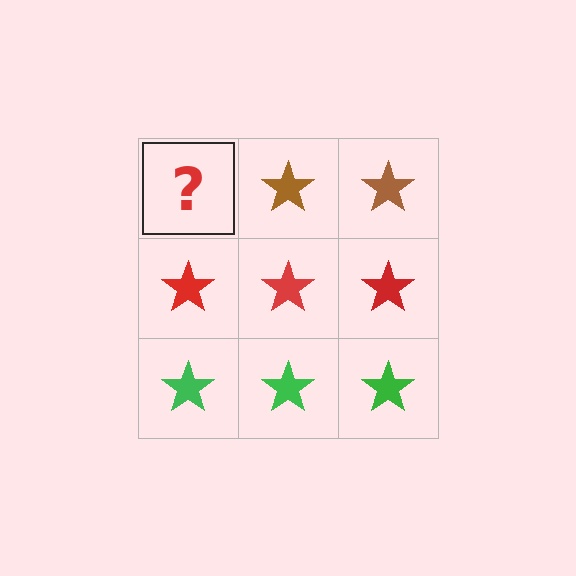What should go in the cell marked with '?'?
The missing cell should contain a brown star.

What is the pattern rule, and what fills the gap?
The rule is that each row has a consistent color. The gap should be filled with a brown star.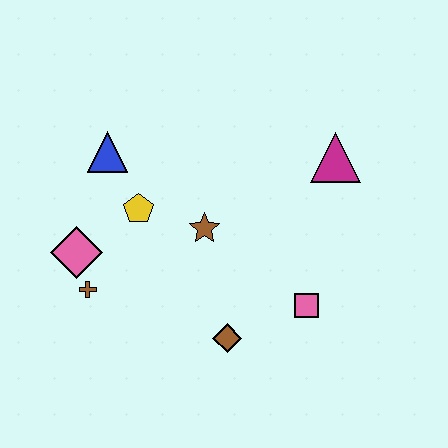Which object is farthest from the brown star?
The magenta triangle is farthest from the brown star.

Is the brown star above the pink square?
Yes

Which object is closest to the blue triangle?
The yellow pentagon is closest to the blue triangle.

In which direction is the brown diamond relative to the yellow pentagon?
The brown diamond is below the yellow pentagon.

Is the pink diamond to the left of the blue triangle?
Yes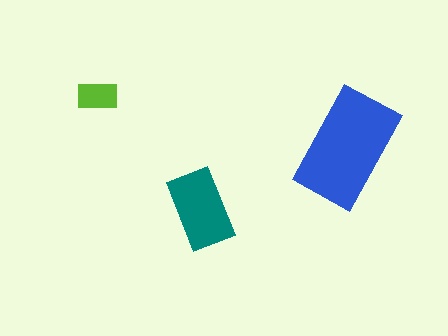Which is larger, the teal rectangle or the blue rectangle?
The blue one.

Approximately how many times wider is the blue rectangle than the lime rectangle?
About 3 times wider.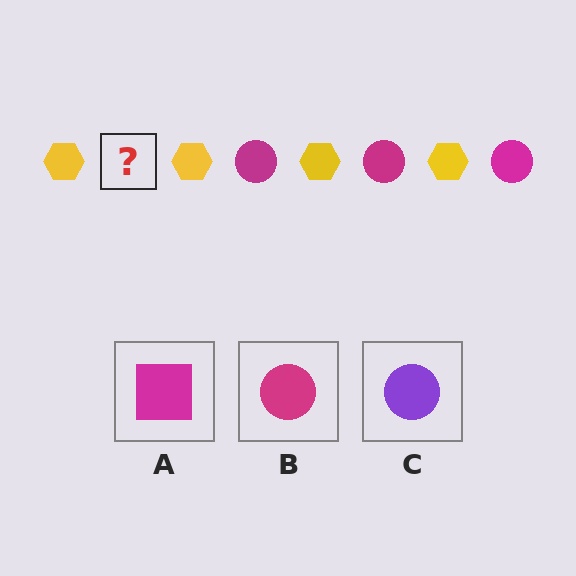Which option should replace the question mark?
Option B.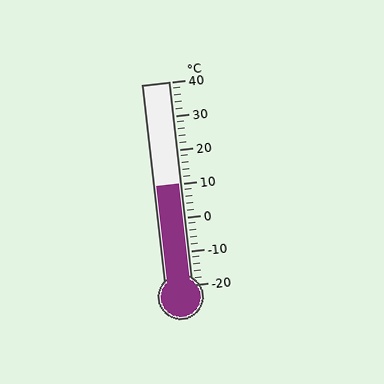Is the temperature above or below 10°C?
The temperature is at 10°C.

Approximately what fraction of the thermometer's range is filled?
The thermometer is filled to approximately 50% of its range.